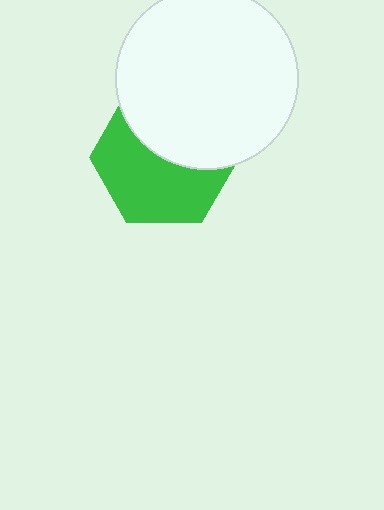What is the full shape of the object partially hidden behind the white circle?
The partially hidden object is a green hexagon.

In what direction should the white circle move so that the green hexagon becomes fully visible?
The white circle should move up. That is the shortest direction to clear the overlap and leave the green hexagon fully visible.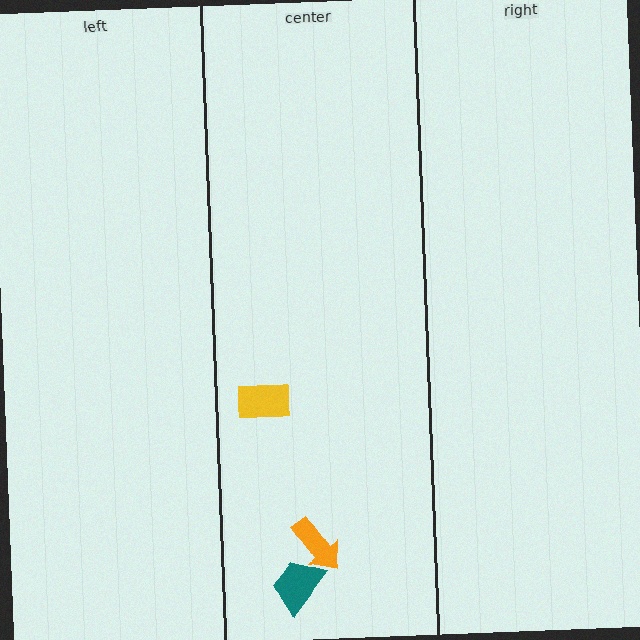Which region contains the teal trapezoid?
The center region.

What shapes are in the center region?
The orange arrow, the yellow rectangle, the teal trapezoid.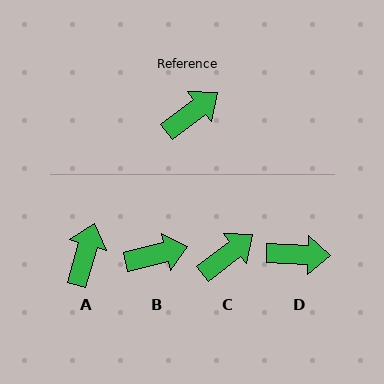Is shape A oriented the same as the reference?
No, it is off by about 36 degrees.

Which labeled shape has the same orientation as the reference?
C.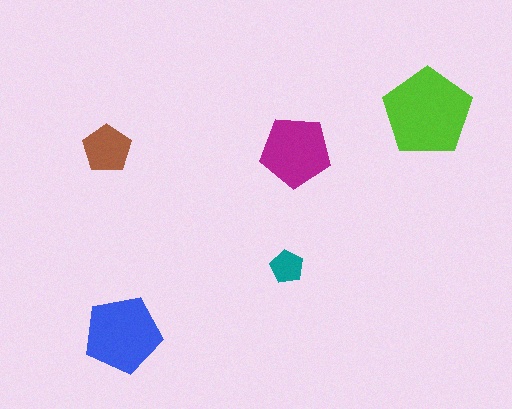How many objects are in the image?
There are 5 objects in the image.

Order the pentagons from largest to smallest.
the lime one, the blue one, the magenta one, the brown one, the teal one.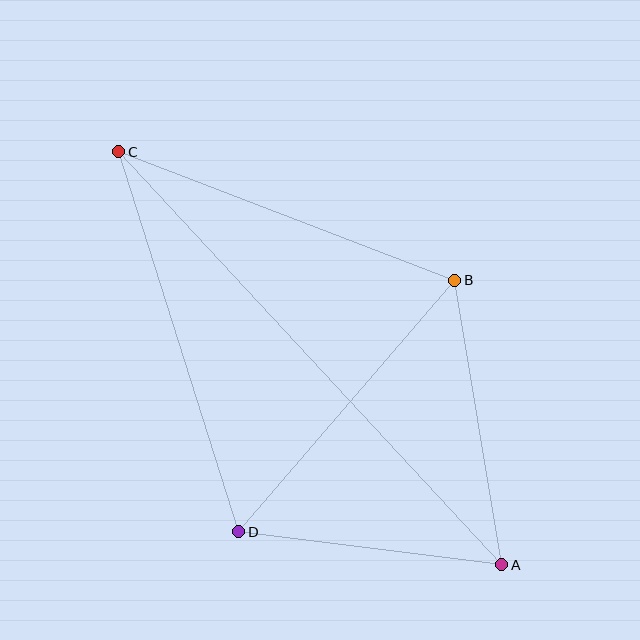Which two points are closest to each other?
Points A and D are closest to each other.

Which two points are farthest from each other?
Points A and C are farthest from each other.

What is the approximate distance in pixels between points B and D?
The distance between B and D is approximately 332 pixels.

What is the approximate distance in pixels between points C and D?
The distance between C and D is approximately 399 pixels.